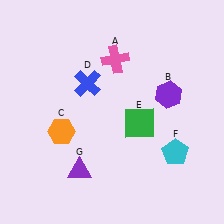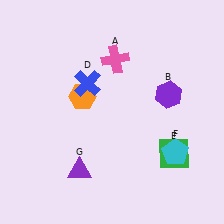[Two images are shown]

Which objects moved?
The objects that moved are: the orange hexagon (C), the green square (E).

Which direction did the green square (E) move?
The green square (E) moved right.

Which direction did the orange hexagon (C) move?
The orange hexagon (C) moved up.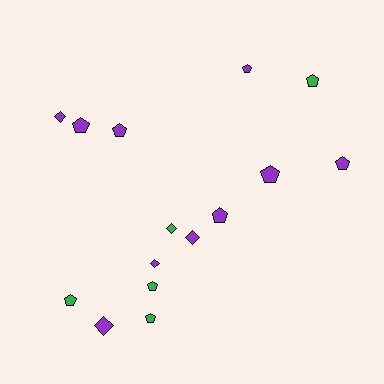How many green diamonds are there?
There is 1 green diamond.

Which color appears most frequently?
Purple, with 10 objects.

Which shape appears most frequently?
Pentagon, with 10 objects.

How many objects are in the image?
There are 15 objects.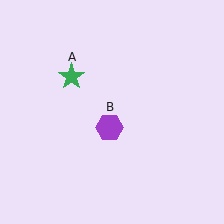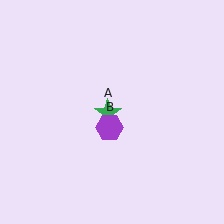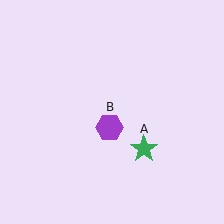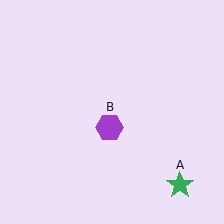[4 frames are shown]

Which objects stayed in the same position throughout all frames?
Purple hexagon (object B) remained stationary.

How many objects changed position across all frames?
1 object changed position: green star (object A).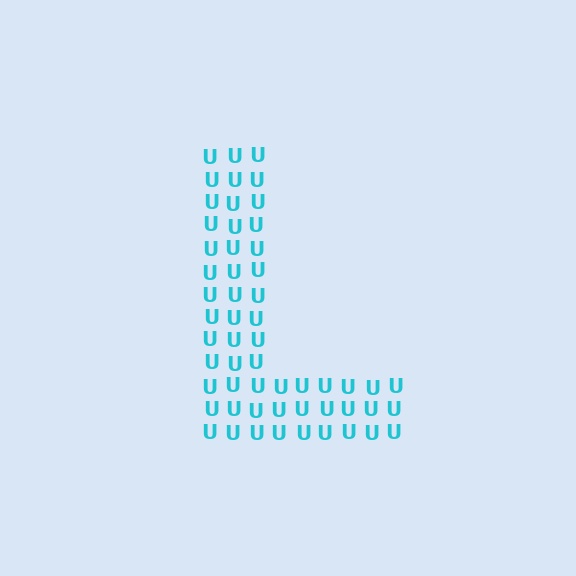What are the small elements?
The small elements are letter U's.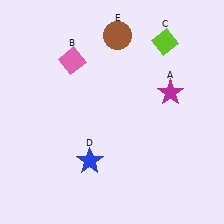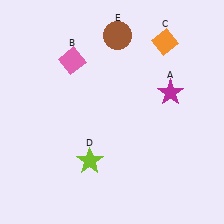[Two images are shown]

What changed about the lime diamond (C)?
In Image 1, C is lime. In Image 2, it changed to orange.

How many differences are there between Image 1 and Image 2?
There are 2 differences between the two images.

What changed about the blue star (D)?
In Image 1, D is blue. In Image 2, it changed to lime.